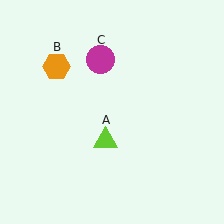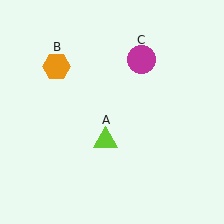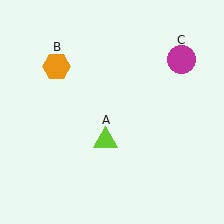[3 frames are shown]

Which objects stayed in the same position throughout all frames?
Lime triangle (object A) and orange hexagon (object B) remained stationary.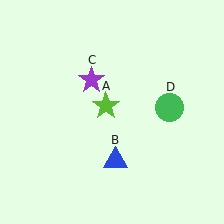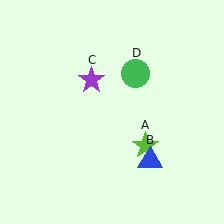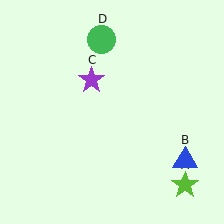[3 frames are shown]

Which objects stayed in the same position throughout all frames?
Purple star (object C) remained stationary.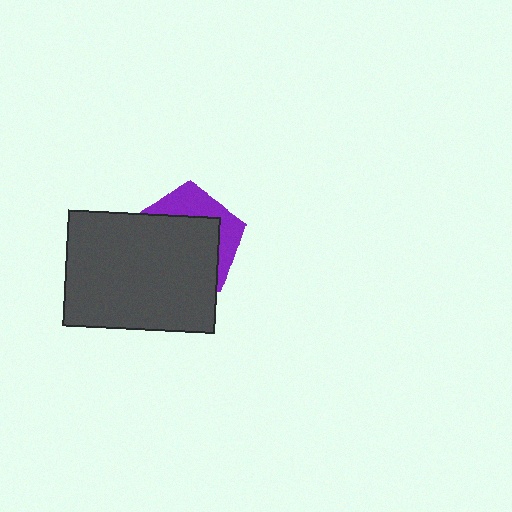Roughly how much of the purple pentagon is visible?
A small part of it is visible (roughly 33%).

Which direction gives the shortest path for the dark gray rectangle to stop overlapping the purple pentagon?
Moving down gives the shortest separation.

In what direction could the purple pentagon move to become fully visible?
The purple pentagon could move up. That would shift it out from behind the dark gray rectangle entirely.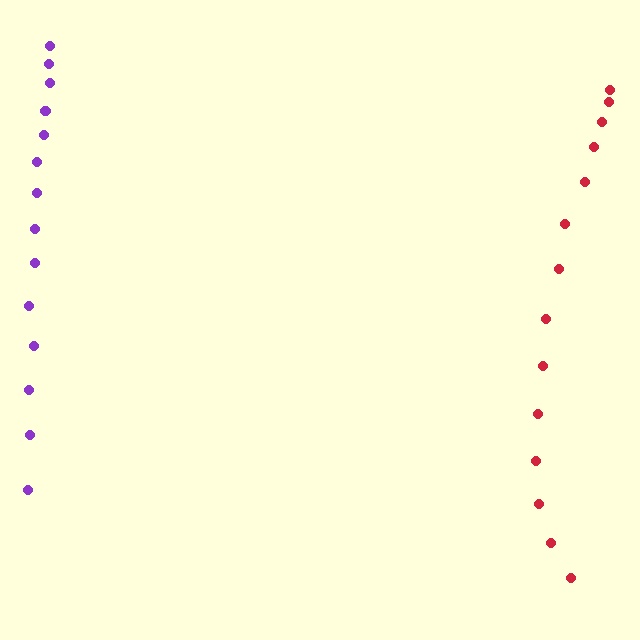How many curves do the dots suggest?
There are 2 distinct paths.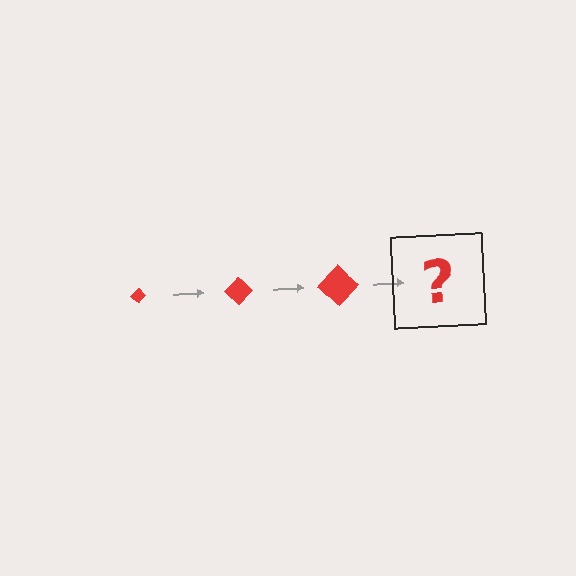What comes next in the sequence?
The next element should be a red diamond, larger than the previous one.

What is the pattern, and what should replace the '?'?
The pattern is that the diamond gets progressively larger each step. The '?' should be a red diamond, larger than the previous one.